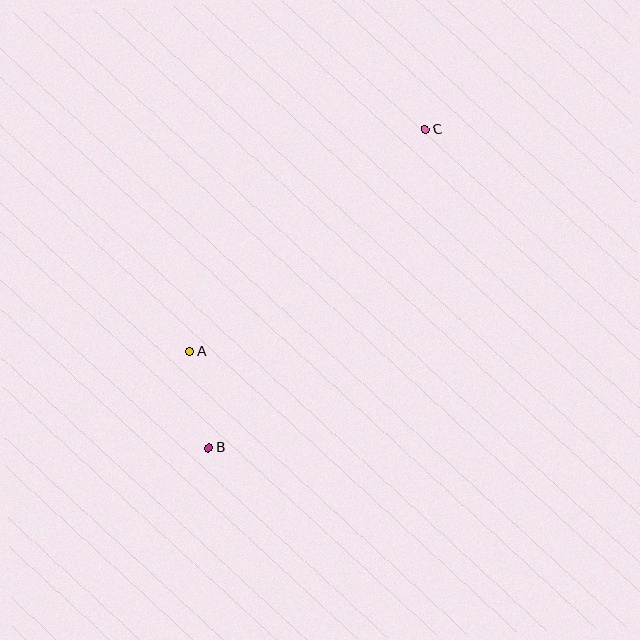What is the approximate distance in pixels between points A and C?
The distance between A and C is approximately 323 pixels.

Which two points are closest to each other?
Points A and B are closest to each other.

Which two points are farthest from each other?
Points B and C are farthest from each other.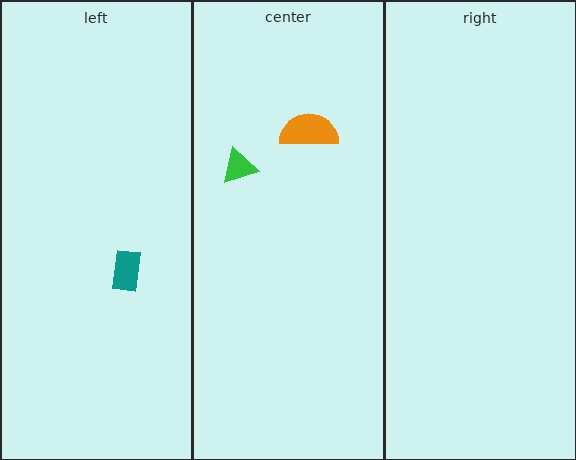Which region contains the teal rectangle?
The left region.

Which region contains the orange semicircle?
The center region.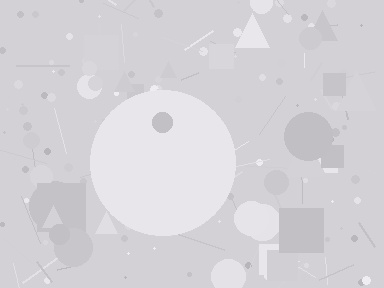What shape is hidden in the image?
A circle is hidden in the image.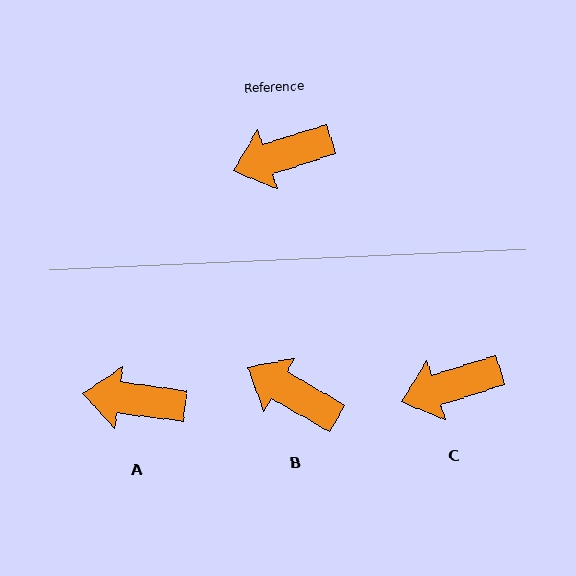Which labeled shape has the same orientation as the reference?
C.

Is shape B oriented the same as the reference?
No, it is off by about 48 degrees.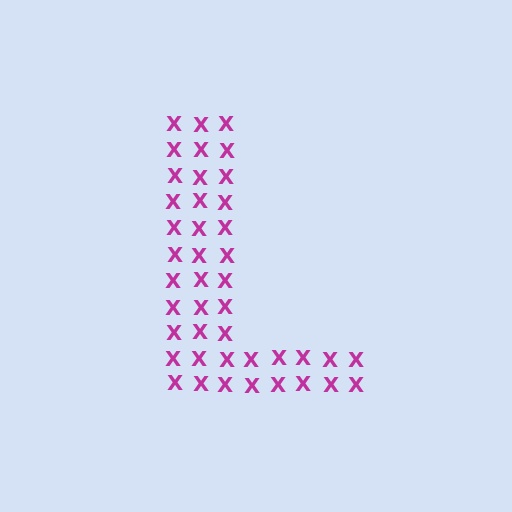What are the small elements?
The small elements are letter X's.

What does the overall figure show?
The overall figure shows the letter L.